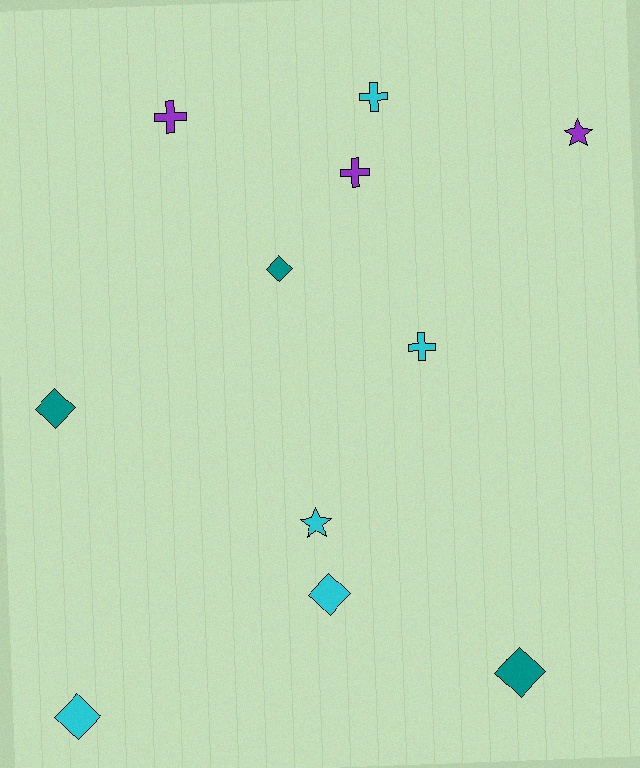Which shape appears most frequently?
Diamond, with 5 objects.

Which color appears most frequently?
Cyan, with 5 objects.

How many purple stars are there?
There is 1 purple star.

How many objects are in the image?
There are 11 objects.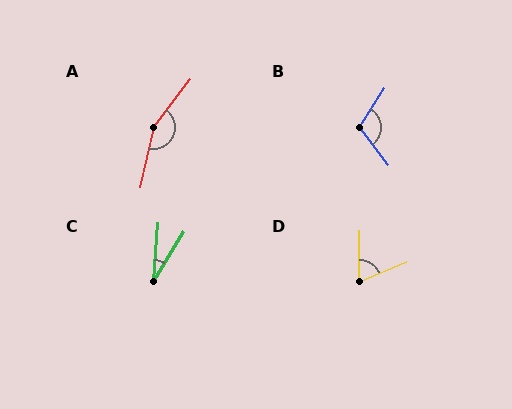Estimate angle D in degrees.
Approximately 66 degrees.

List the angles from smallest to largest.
C (27°), D (66°), B (110°), A (155°).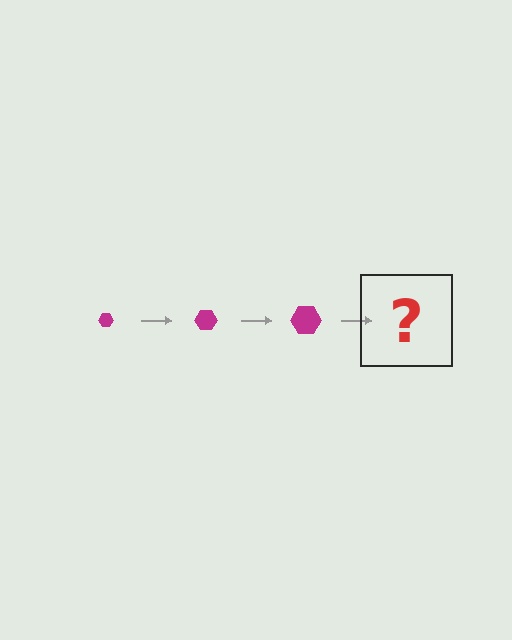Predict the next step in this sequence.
The next step is a magenta hexagon, larger than the previous one.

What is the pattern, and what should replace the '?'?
The pattern is that the hexagon gets progressively larger each step. The '?' should be a magenta hexagon, larger than the previous one.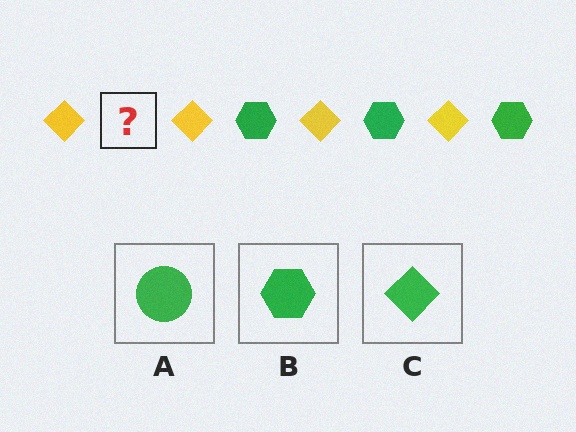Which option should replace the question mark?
Option B.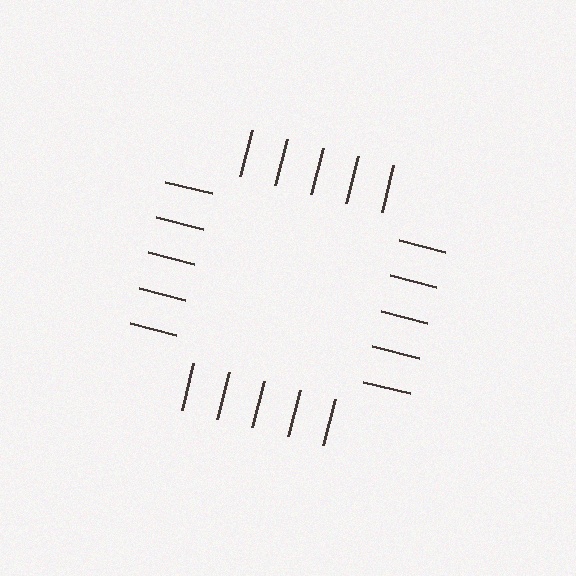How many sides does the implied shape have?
4 sides — the line-ends trace a square.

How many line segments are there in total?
20 — 5 along each of the 4 edges.